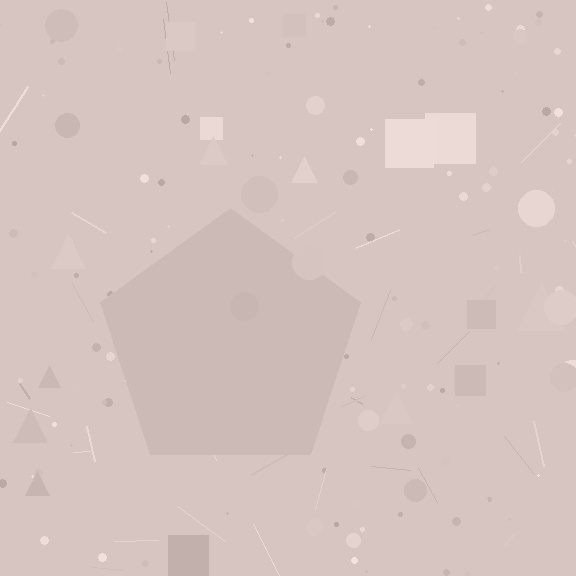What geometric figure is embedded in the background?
A pentagon is embedded in the background.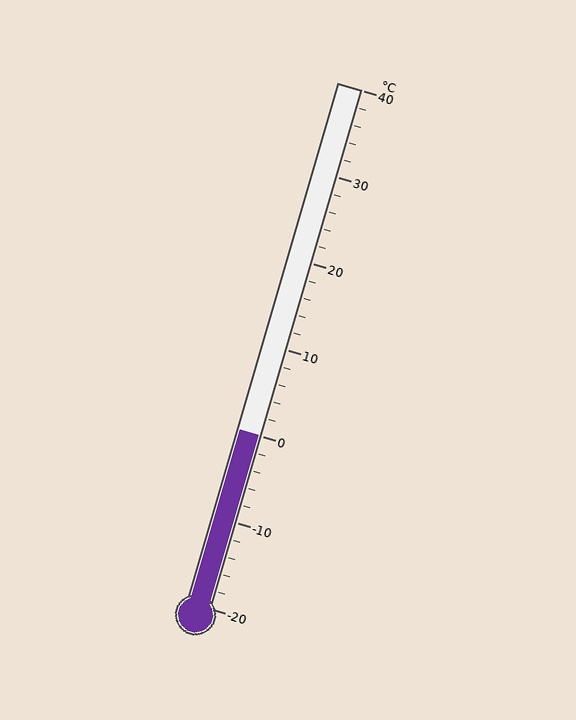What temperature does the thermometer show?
The thermometer shows approximately 0°C.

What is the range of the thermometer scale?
The thermometer scale ranges from -20°C to 40°C.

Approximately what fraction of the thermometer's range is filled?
The thermometer is filled to approximately 35% of its range.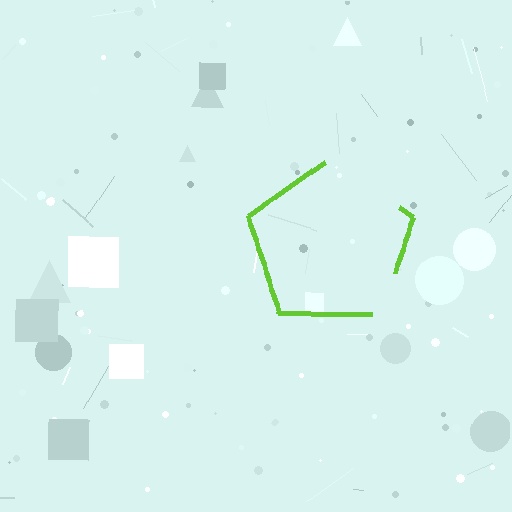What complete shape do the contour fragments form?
The contour fragments form a pentagon.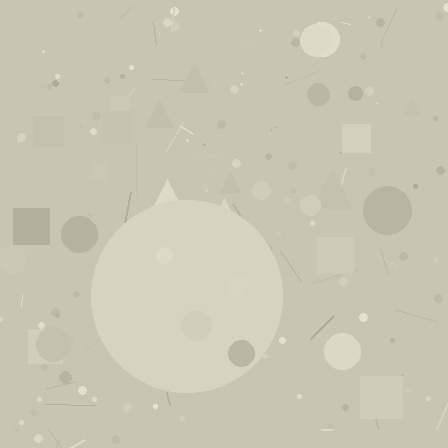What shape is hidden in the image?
A circle is hidden in the image.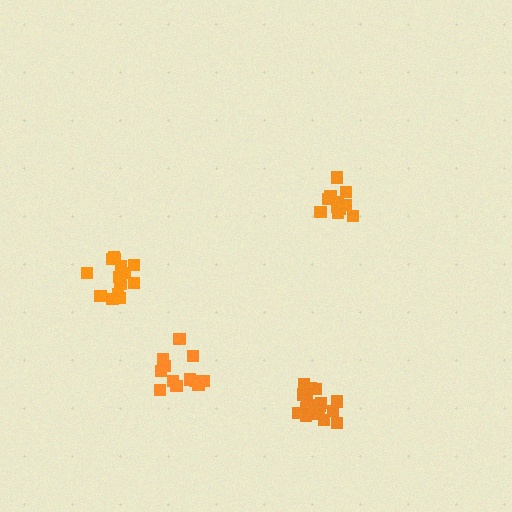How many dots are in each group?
Group 1: 12 dots, Group 2: 14 dots, Group 3: 16 dots, Group 4: 12 dots (54 total).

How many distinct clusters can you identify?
There are 4 distinct clusters.